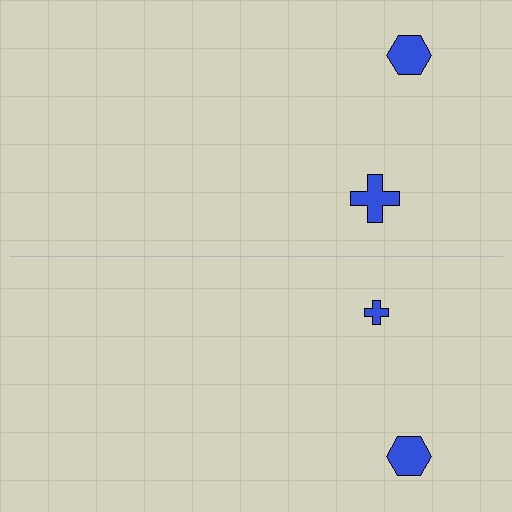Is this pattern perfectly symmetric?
No, the pattern is not perfectly symmetric. The blue cross on the bottom side has a different size than its mirror counterpart.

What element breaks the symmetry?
The blue cross on the bottom side has a different size than its mirror counterpart.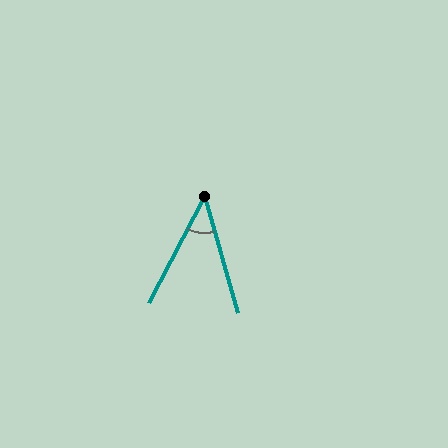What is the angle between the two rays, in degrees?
Approximately 44 degrees.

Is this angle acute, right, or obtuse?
It is acute.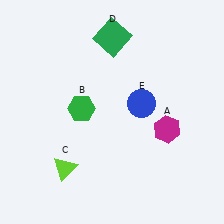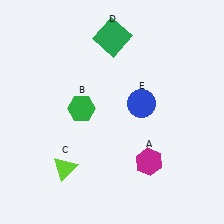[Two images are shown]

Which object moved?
The magenta hexagon (A) moved down.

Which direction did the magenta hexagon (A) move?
The magenta hexagon (A) moved down.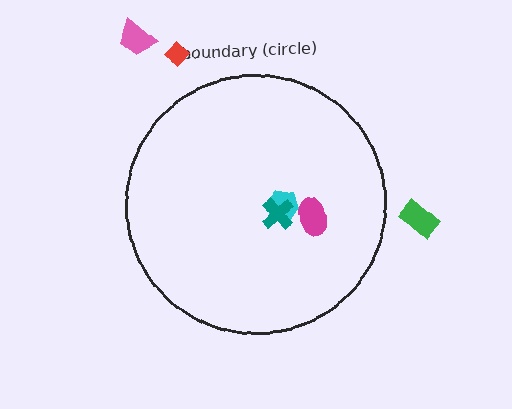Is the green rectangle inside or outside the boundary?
Outside.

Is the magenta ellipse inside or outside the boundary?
Inside.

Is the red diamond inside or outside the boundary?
Outside.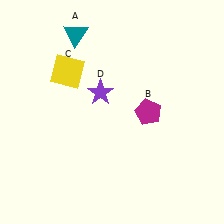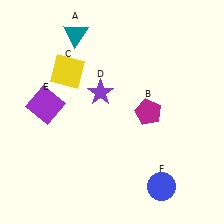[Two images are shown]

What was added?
A purple square (E), a blue circle (F) were added in Image 2.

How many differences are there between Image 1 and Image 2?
There are 2 differences between the two images.